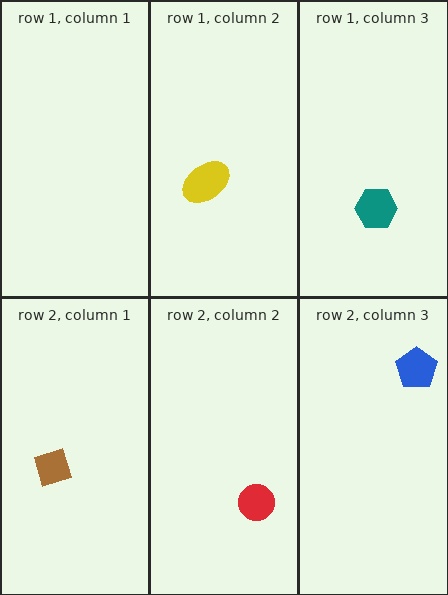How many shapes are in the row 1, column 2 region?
1.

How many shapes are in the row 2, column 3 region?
1.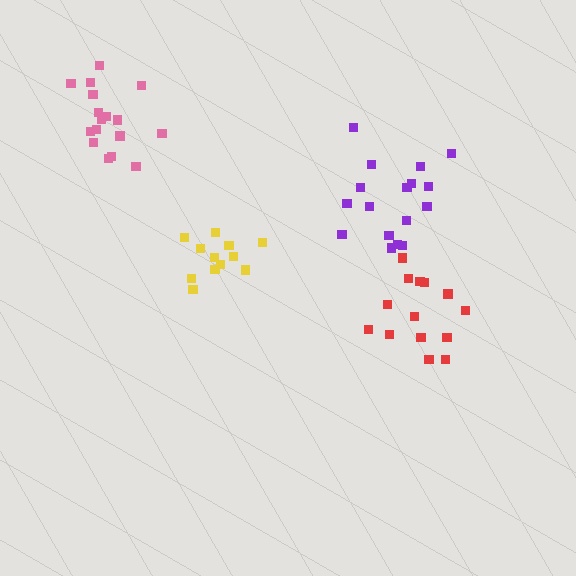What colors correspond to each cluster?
The clusters are colored: pink, yellow, red, purple.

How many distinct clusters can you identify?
There are 4 distinct clusters.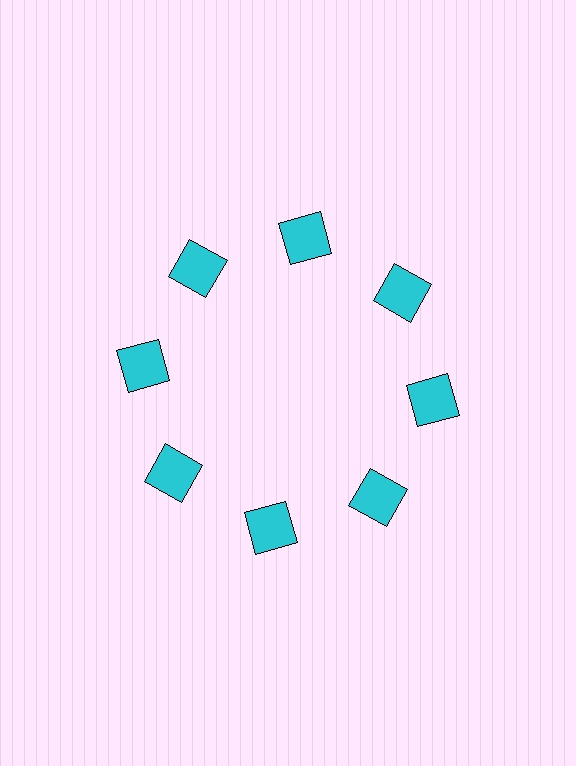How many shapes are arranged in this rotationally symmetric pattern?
There are 8 shapes, arranged in 8 groups of 1.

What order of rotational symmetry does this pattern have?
This pattern has 8-fold rotational symmetry.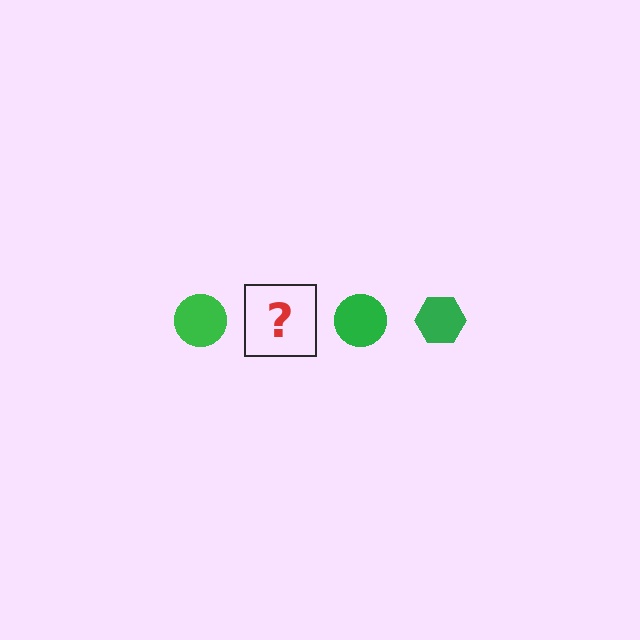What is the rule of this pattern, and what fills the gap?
The rule is that the pattern cycles through circle, hexagon shapes in green. The gap should be filled with a green hexagon.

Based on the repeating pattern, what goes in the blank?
The blank should be a green hexagon.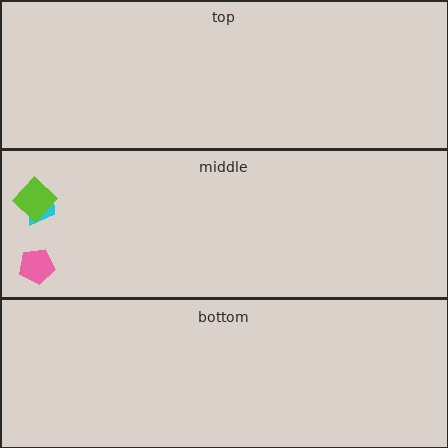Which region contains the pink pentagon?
The middle region.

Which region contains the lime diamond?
The middle region.